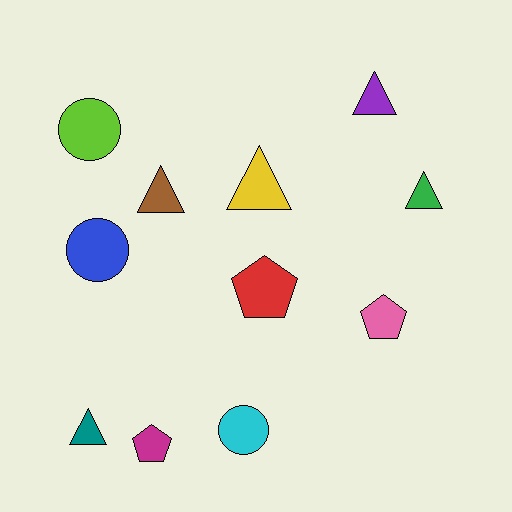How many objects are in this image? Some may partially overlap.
There are 11 objects.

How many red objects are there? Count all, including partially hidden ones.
There is 1 red object.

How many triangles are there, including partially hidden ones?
There are 5 triangles.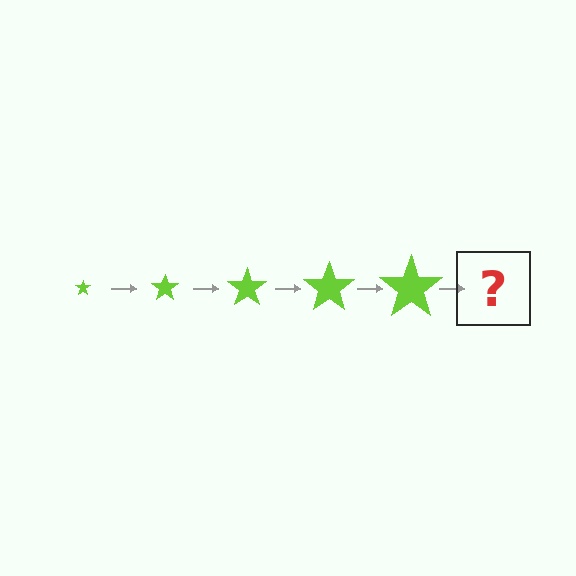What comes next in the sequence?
The next element should be a lime star, larger than the previous one.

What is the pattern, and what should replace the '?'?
The pattern is that the star gets progressively larger each step. The '?' should be a lime star, larger than the previous one.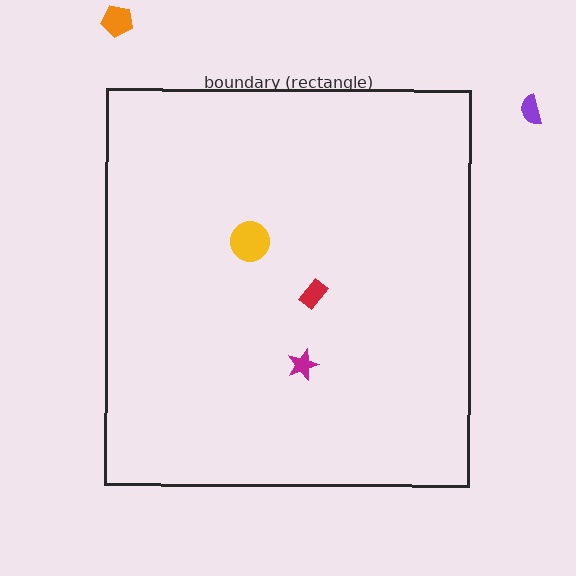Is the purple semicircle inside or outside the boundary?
Outside.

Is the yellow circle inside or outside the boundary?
Inside.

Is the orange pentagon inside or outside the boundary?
Outside.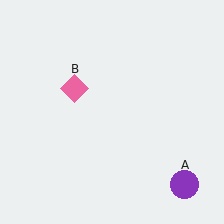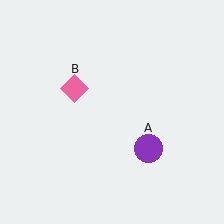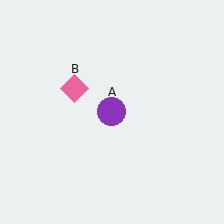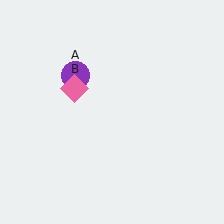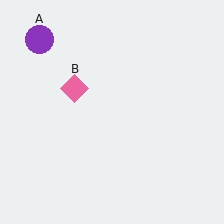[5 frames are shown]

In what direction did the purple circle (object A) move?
The purple circle (object A) moved up and to the left.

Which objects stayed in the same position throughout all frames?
Pink diamond (object B) remained stationary.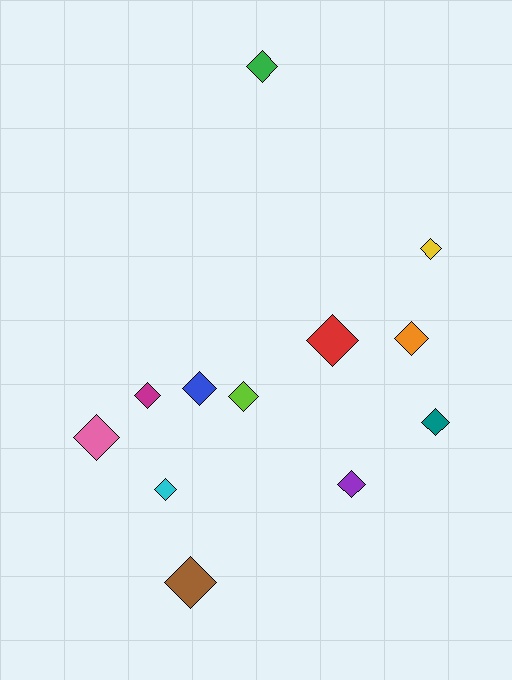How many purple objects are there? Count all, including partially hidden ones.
There is 1 purple object.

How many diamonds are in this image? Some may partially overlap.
There are 12 diamonds.